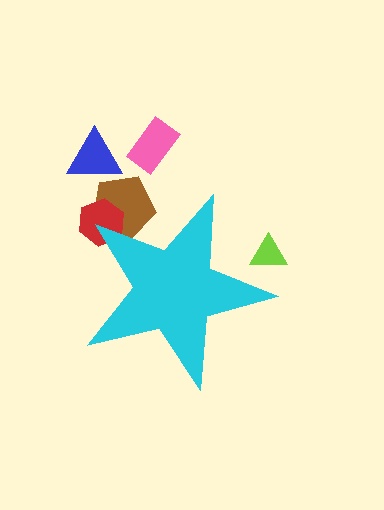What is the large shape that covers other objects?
A cyan star.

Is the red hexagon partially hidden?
Yes, the red hexagon is partially hidden behind the cyan star.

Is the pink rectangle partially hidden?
No, the pink rectangle is fully visible.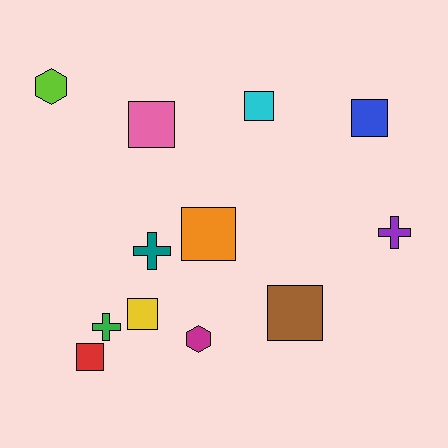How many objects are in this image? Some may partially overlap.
There are 12 objects.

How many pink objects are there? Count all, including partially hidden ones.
There is 1 pink object.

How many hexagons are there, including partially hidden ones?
There are 2 hexagons.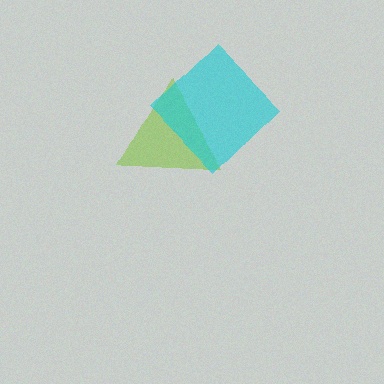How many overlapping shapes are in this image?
There are 2 overlapping shapes in the image.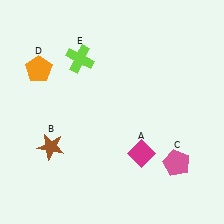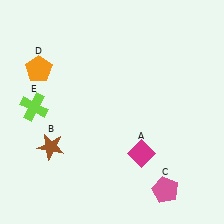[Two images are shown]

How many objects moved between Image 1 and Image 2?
2 objects moved between the two images.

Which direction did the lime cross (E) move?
The lime cross (E) moved down.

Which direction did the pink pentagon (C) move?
The pink pentagon (C) moved down.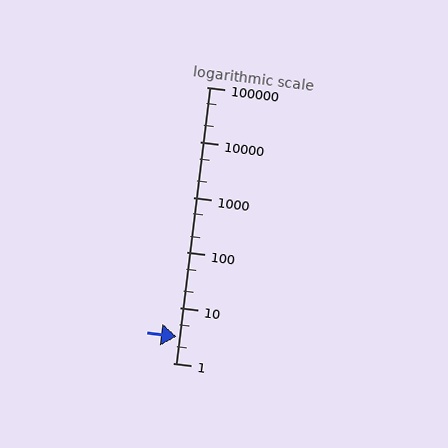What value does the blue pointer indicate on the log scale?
The pointer indicates approximately 3.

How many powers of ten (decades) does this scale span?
The scale spans 5 decades, from 1 to 100000.